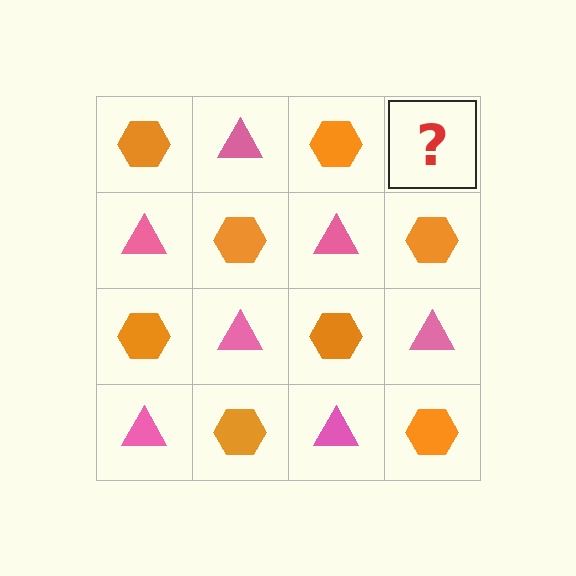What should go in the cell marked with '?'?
The missing cell should contain a pink triangle.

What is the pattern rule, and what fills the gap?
The rule is that it alternates orange hexagon and pink triangle in a checkerboard pattern. The gap should be filled with a pink triangle.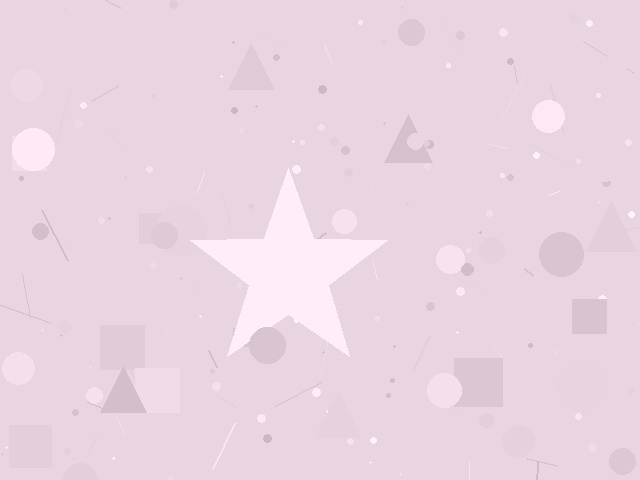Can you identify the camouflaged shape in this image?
The camouflaged shape is a star.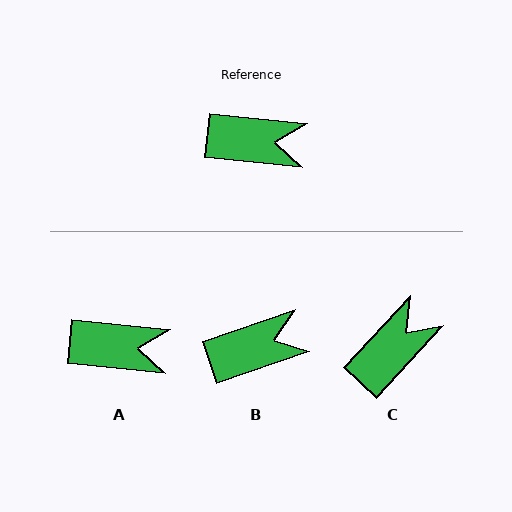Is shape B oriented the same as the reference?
No, it is off by about 25 degrees.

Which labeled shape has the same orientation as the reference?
A.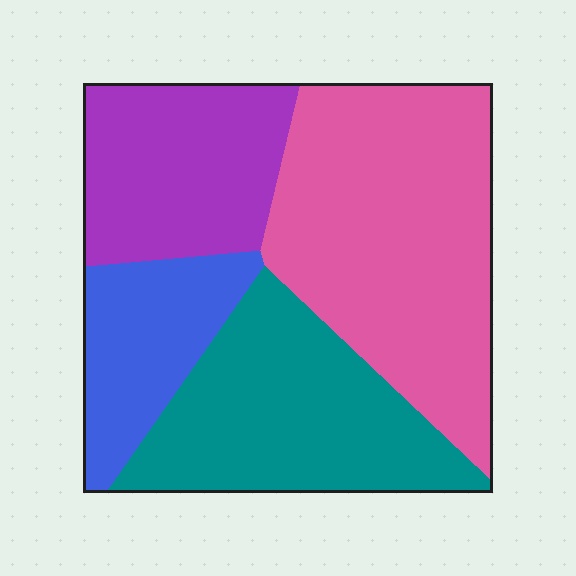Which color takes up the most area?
Pink, at roughly 40%.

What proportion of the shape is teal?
Teal covers around 25% of the shape.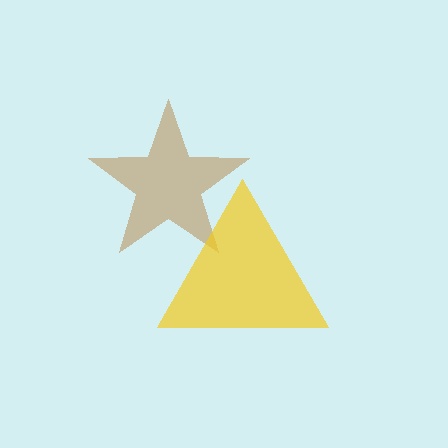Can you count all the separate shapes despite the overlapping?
Yes, there are 2 separate shapes.